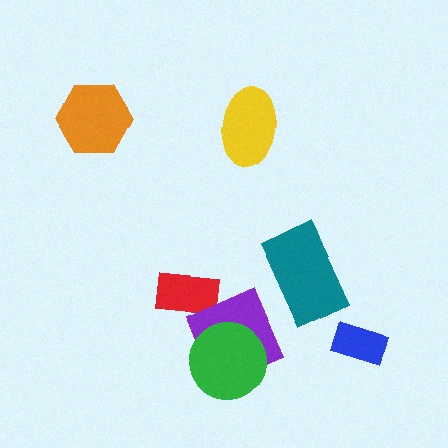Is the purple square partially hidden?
Yes, it is partially covered by another shape.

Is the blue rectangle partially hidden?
No, no other shape covers it.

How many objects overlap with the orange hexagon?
0 objects overlap with the orange hexagon.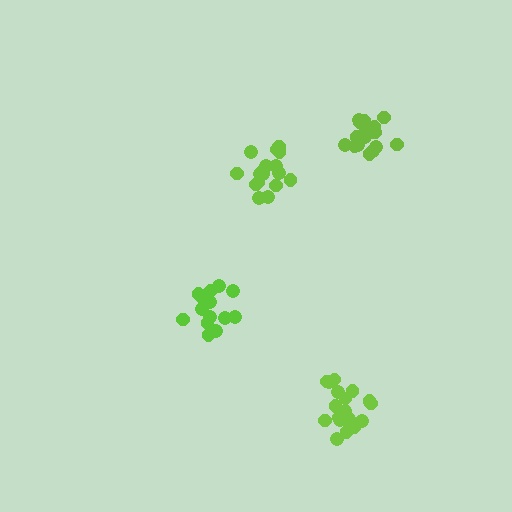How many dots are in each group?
Group 1: 18 dots, Group 2: 20 dots, Group 3: 15 dots, Group 4: 17 dots (70 total).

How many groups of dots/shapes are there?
There are 4 groups.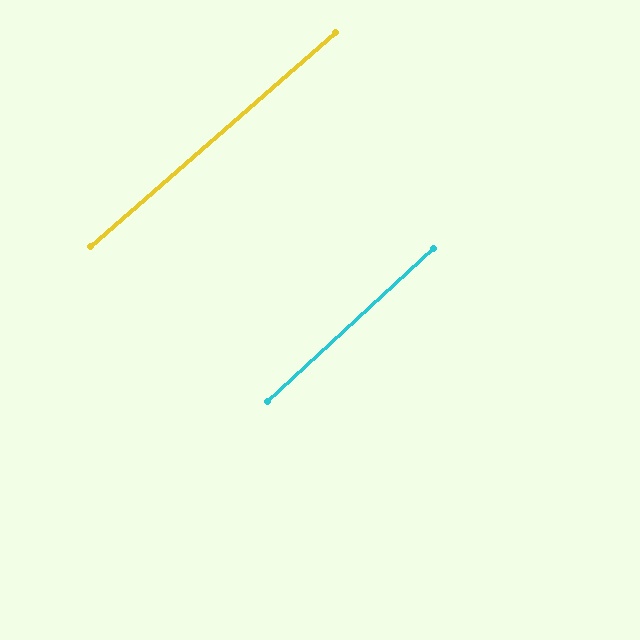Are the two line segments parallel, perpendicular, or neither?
Parallel — their directions differ by only 1.7°.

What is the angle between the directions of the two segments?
Approximately 2 degrees.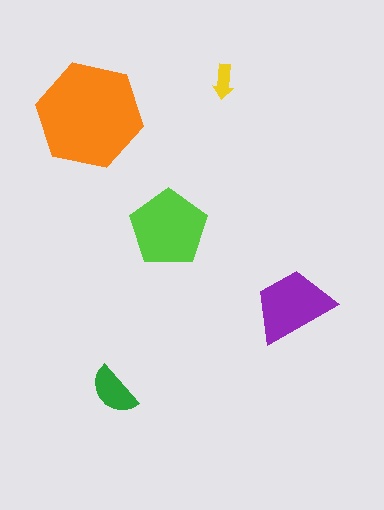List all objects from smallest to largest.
The yellow arrow, the green semicircle, the purple trapezoid, the lime pentagon, the orange hexagon.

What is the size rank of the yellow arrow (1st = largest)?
5th.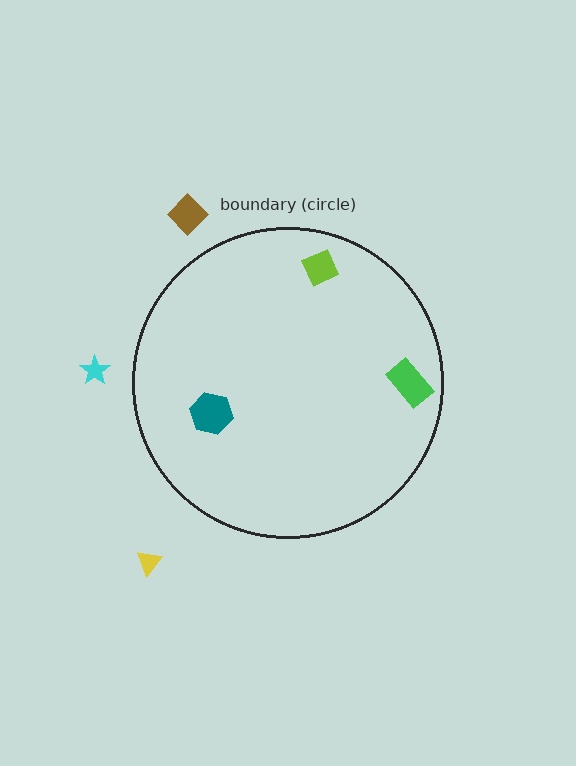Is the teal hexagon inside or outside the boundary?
Inside.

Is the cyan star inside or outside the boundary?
Outside.